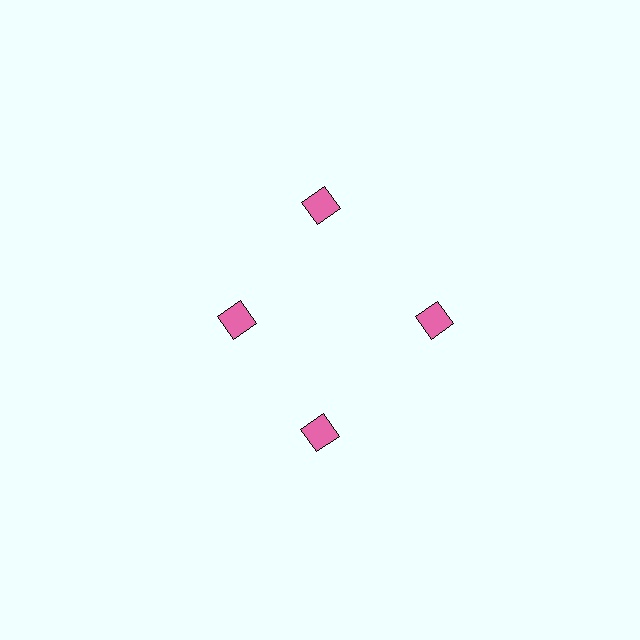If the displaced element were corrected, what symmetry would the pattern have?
It would have 4-fold rotational symmetry — the pattern would map onto itself every 90 degrees.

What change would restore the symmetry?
The symmetry would be restored by moving it outward, back onto the ring so that all 4 diamonds sit at equal angles and equal distance from the center.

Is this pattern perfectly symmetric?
No. The 4 pink diamonds are arranged in a ring, but one element near the 9 o'clock position is pulled inward toward the center, breaking the 4-fold rotational symmetry.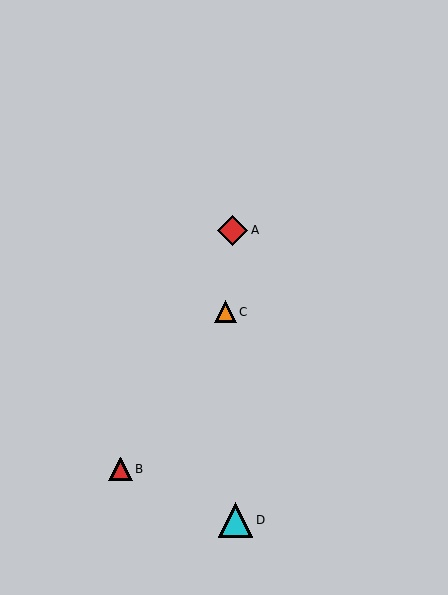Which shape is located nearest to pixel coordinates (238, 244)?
The red diamond (labeled A) at (232, 230) is nearest to that location.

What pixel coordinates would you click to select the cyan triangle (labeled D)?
Click at (236, 520) to select the cyan triangle D.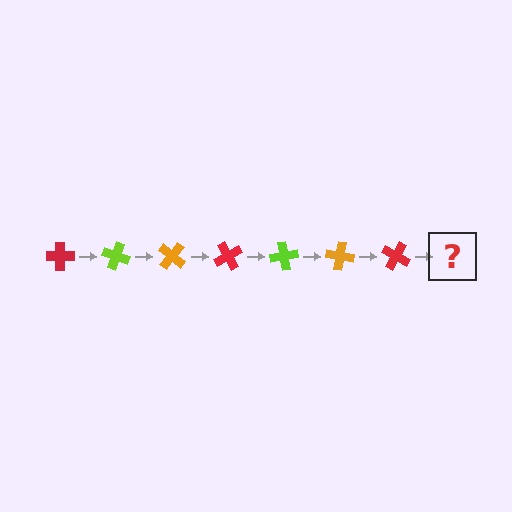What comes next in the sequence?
The next element should be a lime cross, rotated 140 degrees from the start.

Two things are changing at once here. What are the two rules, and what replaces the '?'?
The two rules are that it rotates 20 degrees each step and the color cycles through red, lime, and orange. The '?' should be a lime cross, rotated 140 degrees from the start.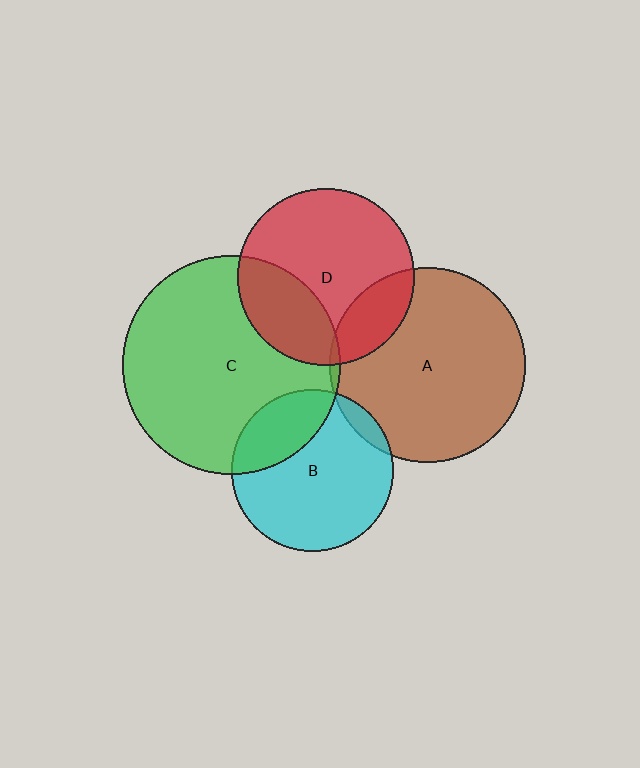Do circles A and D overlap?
Yes.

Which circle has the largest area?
Circle C (green).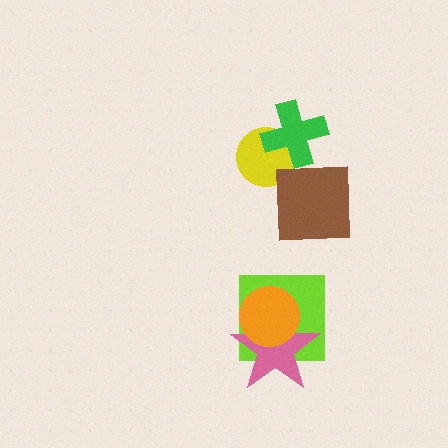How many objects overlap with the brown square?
2 objects overlap with the brown square.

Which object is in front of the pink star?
The orange circle is in front of the pink star.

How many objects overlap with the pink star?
2 objects overlap with the pink star.